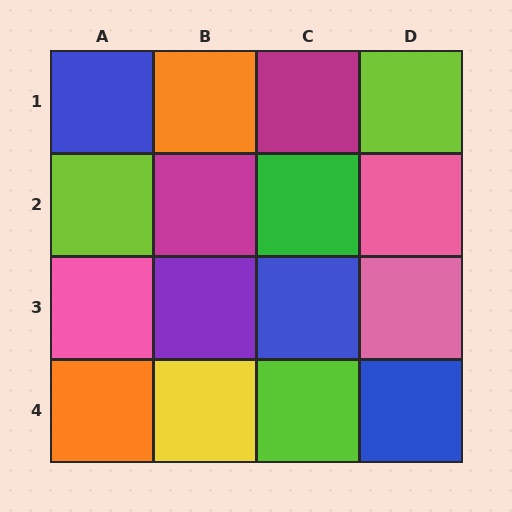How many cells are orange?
2 cells are orange.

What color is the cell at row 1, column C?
Magenta.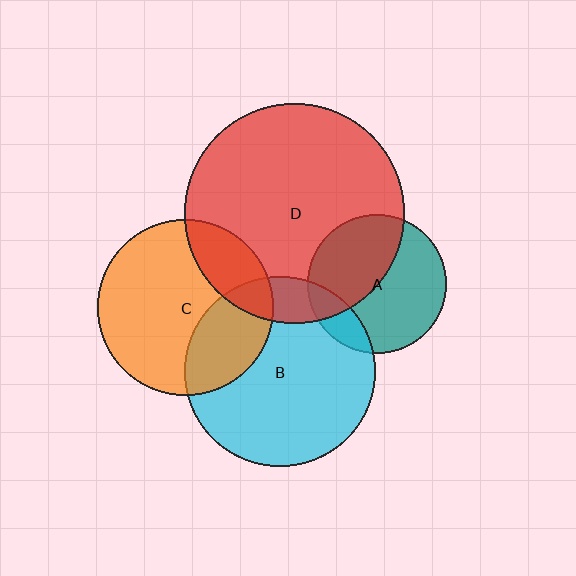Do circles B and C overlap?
Yes.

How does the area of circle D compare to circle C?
Approximately 1.6 times.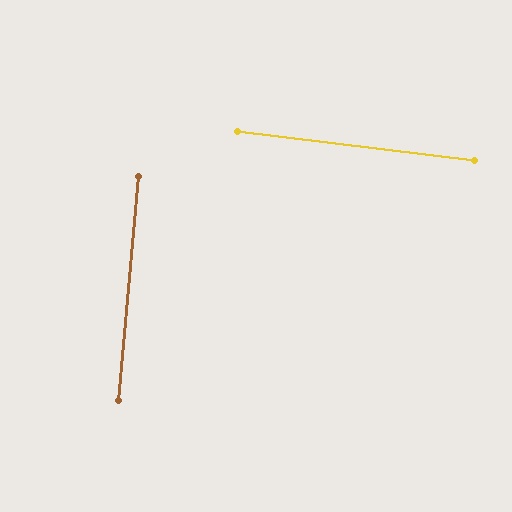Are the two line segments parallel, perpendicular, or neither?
Perpendicular — they meet at approximately 88°.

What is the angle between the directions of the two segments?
Approximately 88 degrees.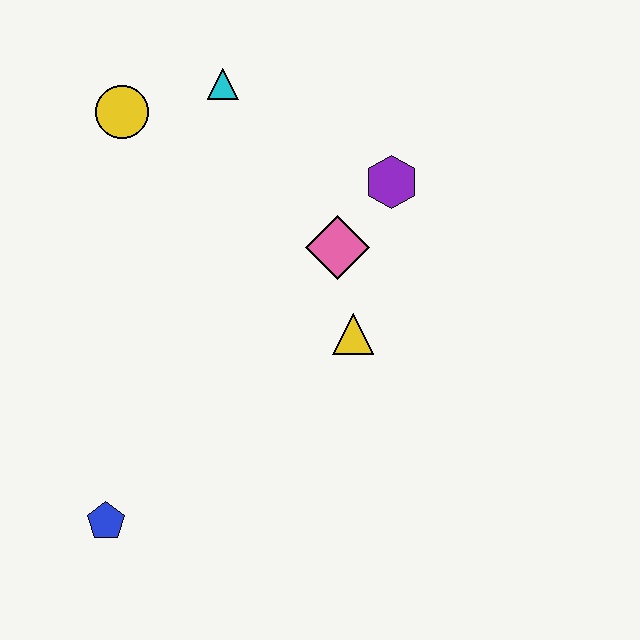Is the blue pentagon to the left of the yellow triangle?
Yes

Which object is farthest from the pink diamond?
The blue pentagon is farthest from the pink diamond.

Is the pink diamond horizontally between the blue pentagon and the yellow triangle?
Yes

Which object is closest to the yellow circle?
The cyan triangle is closest to the yellow circle.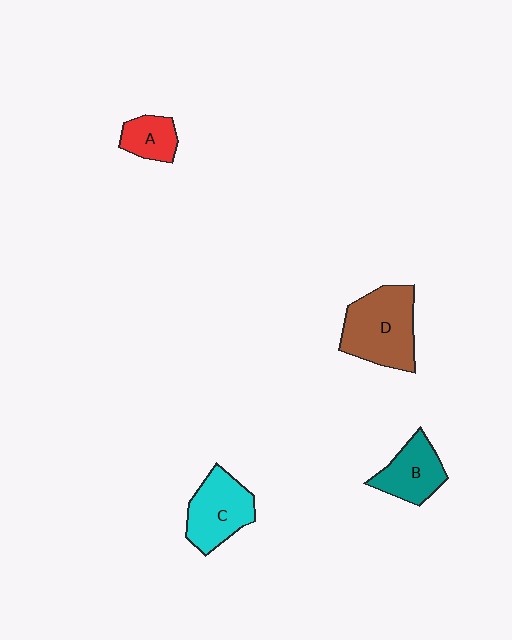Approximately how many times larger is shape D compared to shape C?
Approximately 1.3 times.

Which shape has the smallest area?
Shape A (red).